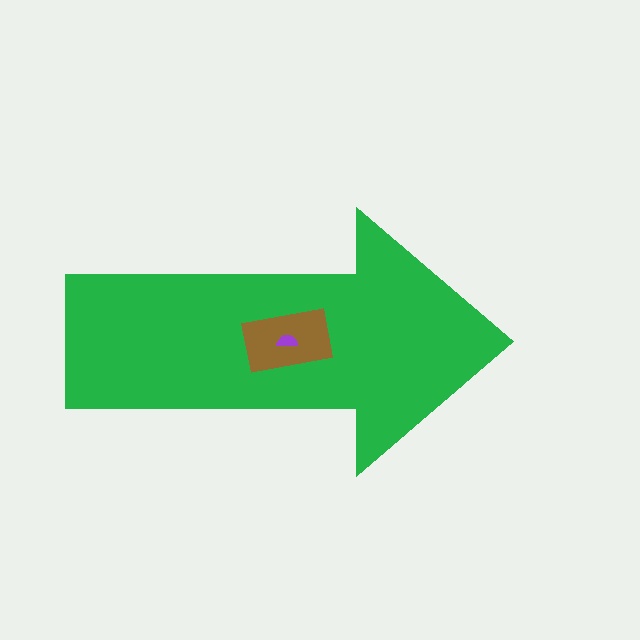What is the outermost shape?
The green arrow.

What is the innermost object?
The purple semicircle.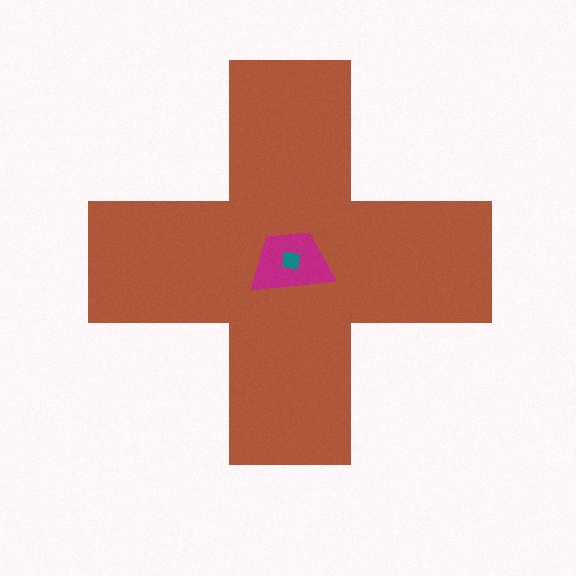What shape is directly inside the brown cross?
The magenta trapezoid.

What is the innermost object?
The teal square.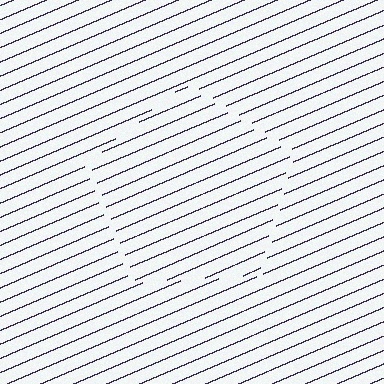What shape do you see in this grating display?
An illusory pentagon. The interior of the shape contains the same grating, shifted by half a period — the contour is defined by the phase discontinuity where line-ends from the inner and outer gratings abut.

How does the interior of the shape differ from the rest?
The interior of the shape contains the same grating, shifted by half a period — the contour is defined by the phase discontinuity where line-ends from the inner and outer gratings abut.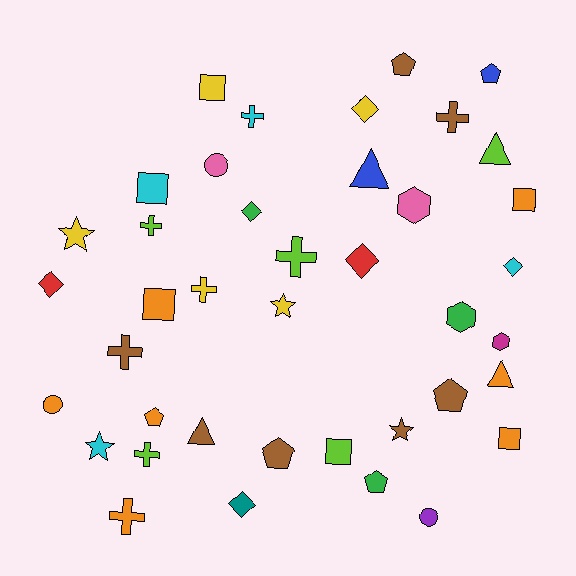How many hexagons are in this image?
There are 3 hexagons.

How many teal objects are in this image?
There is 1 teal object.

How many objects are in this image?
There are 40 objects.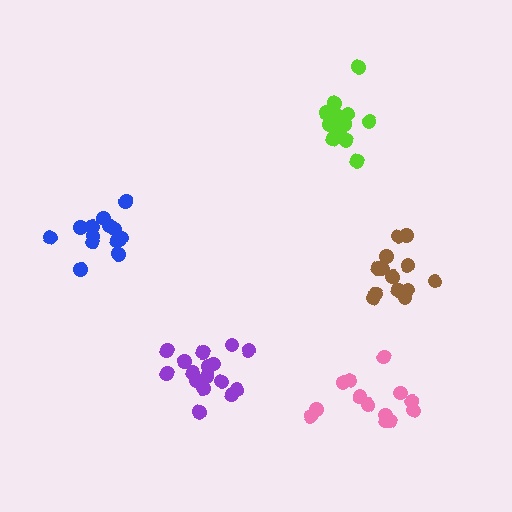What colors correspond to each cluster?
The clusters are colored: blue, brown, pink, purple, lime.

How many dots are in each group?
Group 1: 14 dots, Group 2: 13 dots, Group 3: 13 dots, Group 4: 16 dots, Group 5: 17 dots (73 total).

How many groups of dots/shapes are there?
There are 5 groups.